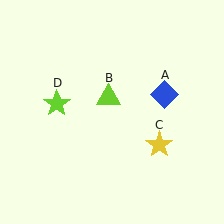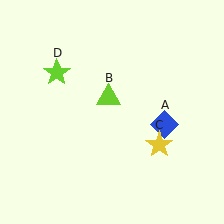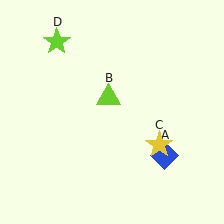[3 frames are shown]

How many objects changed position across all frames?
2 objects changed position: blue diamond (object A), lime star (object D).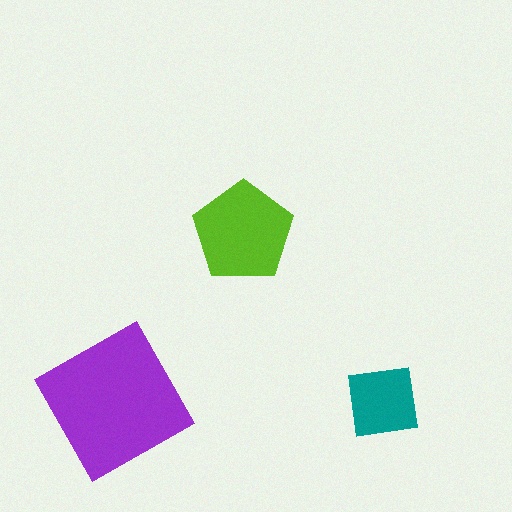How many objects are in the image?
There are 3 objects in the image.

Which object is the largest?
The purple square.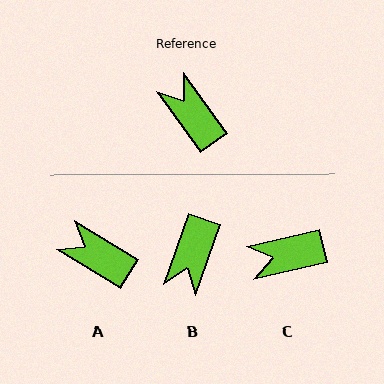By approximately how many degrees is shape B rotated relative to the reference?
Approximately 126 degrees counter-clockwise.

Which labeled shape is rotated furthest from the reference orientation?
B, about 126 degrees away.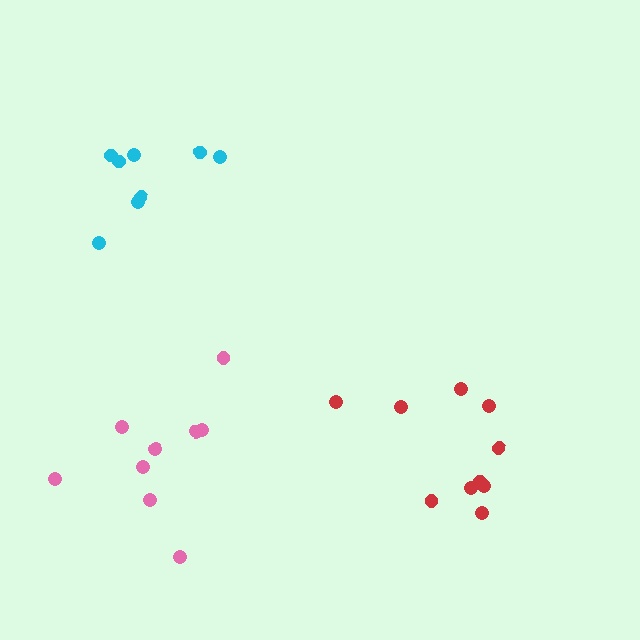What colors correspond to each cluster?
The clusters are colored: red, pink, cyan.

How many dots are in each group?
Group 1: 10 dots, Group 2: 9 dots, Group 3: 8 dots (27 total).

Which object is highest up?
The cyan cluster is topmost.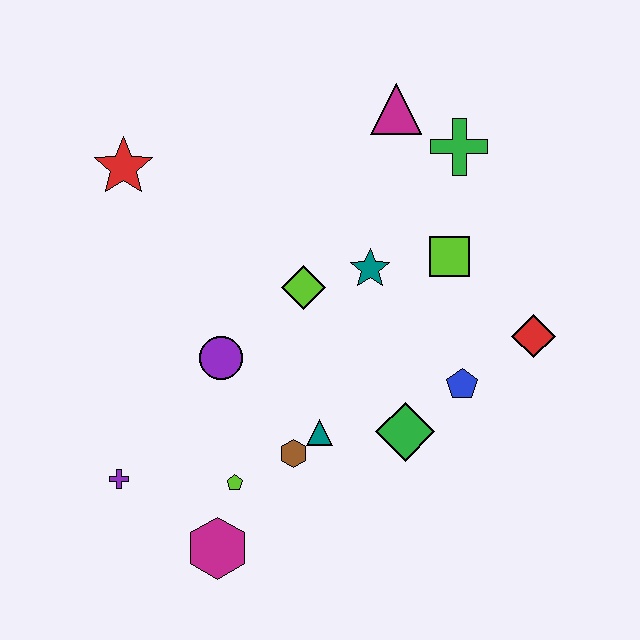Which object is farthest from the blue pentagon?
The red star is farthest from the blue pentagon.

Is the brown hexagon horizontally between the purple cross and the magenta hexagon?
No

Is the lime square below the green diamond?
No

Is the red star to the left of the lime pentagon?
Yes